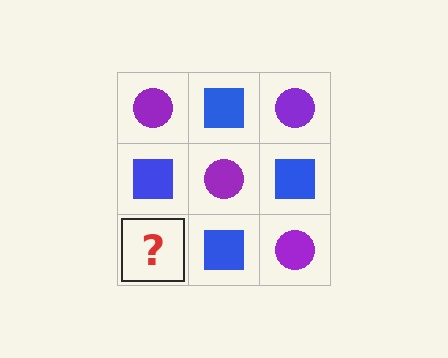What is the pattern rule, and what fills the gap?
The rule is that it alternates purple circle and blue square in a checkerboard pattern. The gap should be filled with a purple circle.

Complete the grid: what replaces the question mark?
The question mark should be replaced with a purple circle.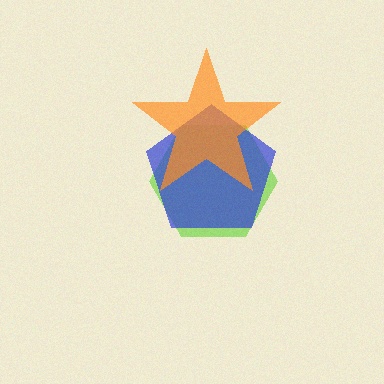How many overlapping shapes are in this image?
There are 3 overlapping shapes in the image.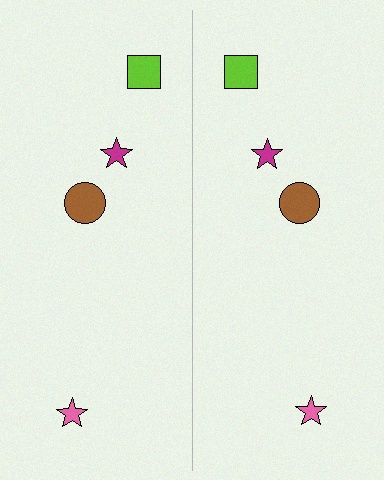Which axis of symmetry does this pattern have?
The pattern has a vertical axis of symmetry running through the center of the image.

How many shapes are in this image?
There are 8 shapes in this image.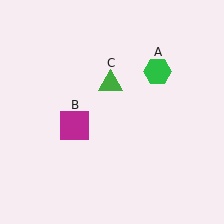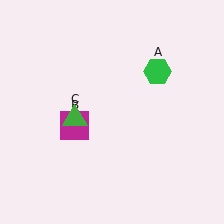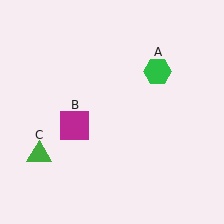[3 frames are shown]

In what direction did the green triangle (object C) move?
The green triangle (object C) moved down and to the left.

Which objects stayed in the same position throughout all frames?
Green hexagon (object A) and magenta square (object B) remained stationary.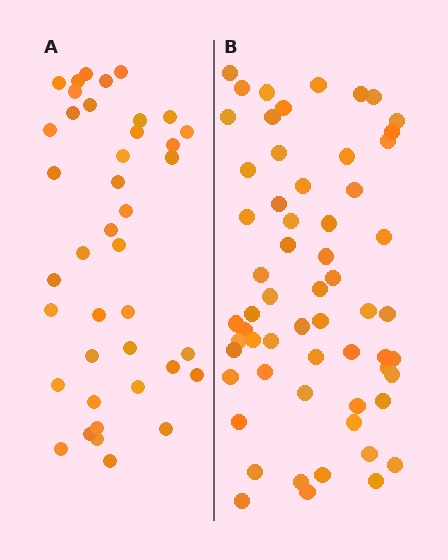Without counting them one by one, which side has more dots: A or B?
Region B (the right region) has more dots.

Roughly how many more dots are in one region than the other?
Region B has approximately 20 more dots than region A.